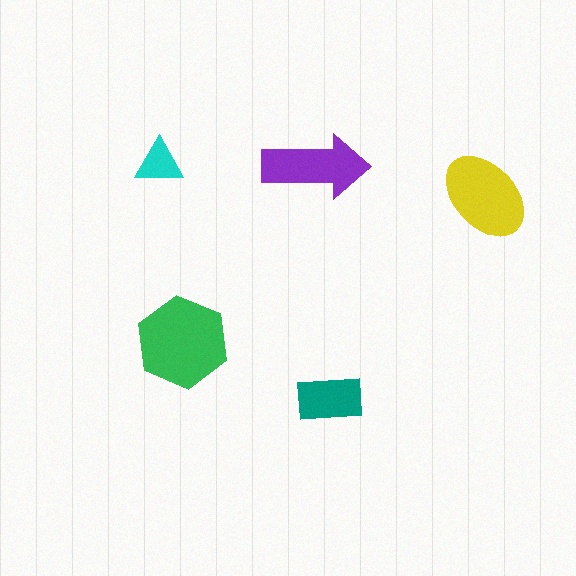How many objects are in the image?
There are 5 objects in the image.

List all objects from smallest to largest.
The cyan triangle, the teal rectangle, the purple arrow, the yellow ellipse, the green hexagon.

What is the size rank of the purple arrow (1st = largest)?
3rd.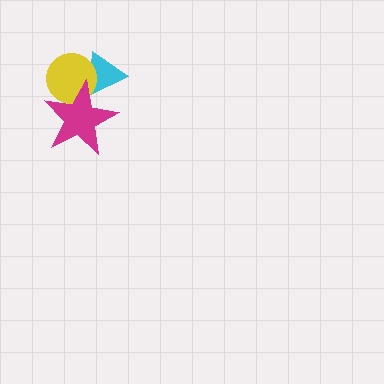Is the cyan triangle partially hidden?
Yes, it is partially covered by another shape.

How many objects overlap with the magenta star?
2 objects overlap with the magenta star.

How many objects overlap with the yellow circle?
2 objects overlap with the yellow circle.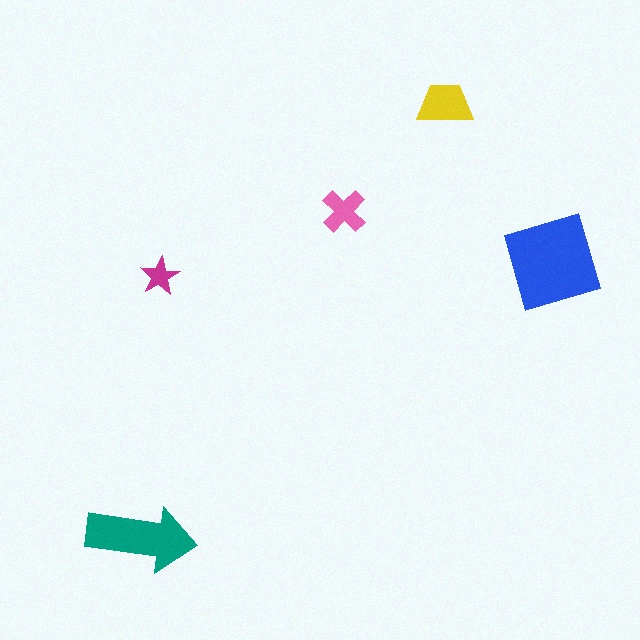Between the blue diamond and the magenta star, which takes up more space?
The blue diamond.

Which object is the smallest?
The magenta star.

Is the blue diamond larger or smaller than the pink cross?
Larger.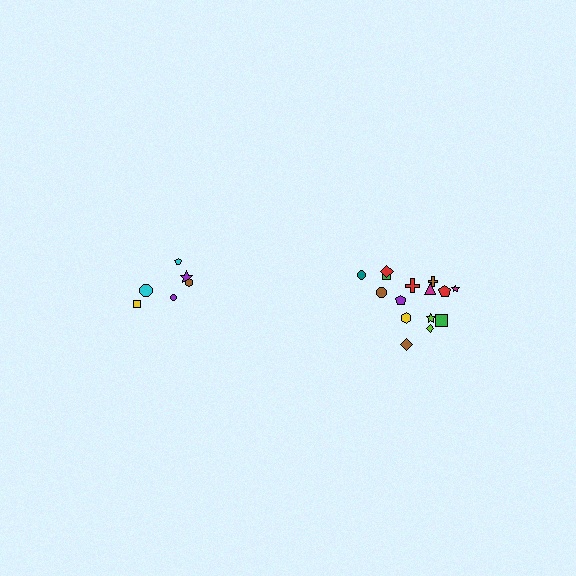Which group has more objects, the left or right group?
The right group.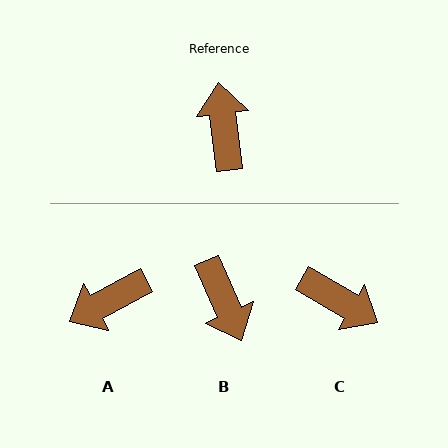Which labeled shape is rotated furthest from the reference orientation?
B, about 163 degrees away.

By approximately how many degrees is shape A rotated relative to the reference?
Approximately 111 degrees counter-clockwise.